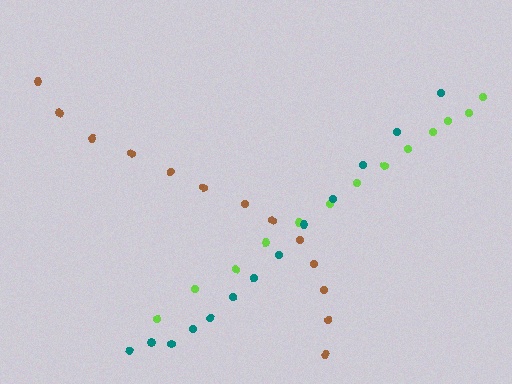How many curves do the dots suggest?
There are 3 distinct paths.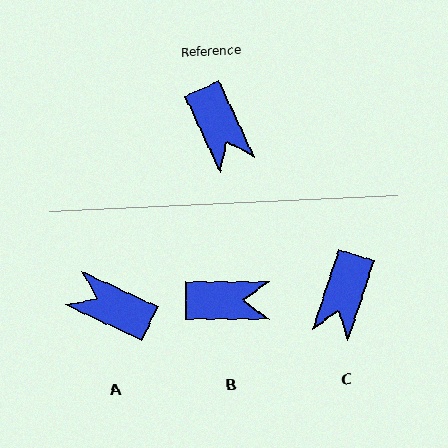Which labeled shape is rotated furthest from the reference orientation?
A, about 139 degrees away.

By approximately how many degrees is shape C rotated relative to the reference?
Approximately 43 degrees clockwise.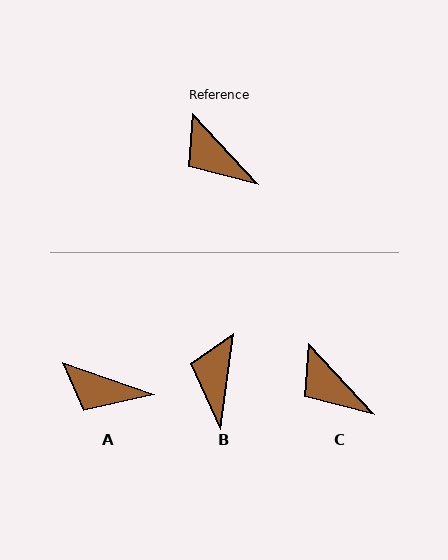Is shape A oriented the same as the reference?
No, it is off by about 28 degrees.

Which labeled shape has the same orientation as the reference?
C.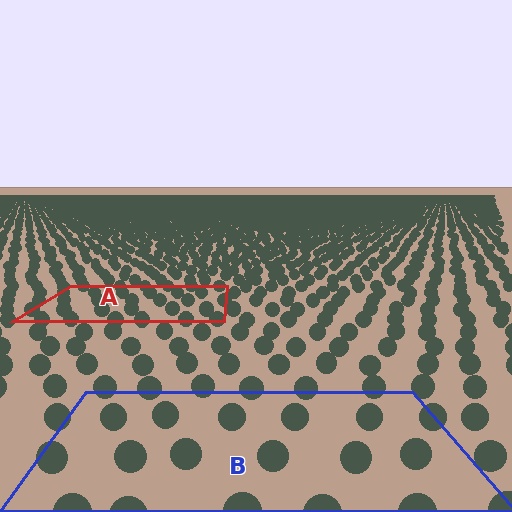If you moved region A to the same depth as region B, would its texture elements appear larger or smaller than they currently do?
They would appear larger. At a closer depth, the same texture elements are projected at a bigger on-screen size.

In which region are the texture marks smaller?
The texture marks are smaller in region A, because it is farther away.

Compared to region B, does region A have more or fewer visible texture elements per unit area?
Region A has more texture elements per unit area — they are packed more densely because it is farther away.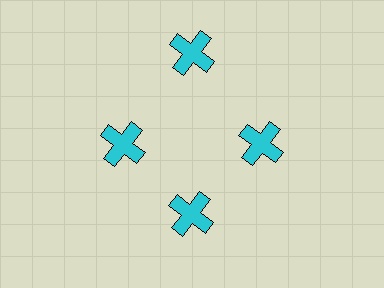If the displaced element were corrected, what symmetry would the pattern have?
It would have 4-fold rotational symmetry — the pattern would map onto itself every 90 degrees.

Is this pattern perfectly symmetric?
No. The 4 cyan crosses are arranged in a ring, but one element near the 12 o'clock position is pushed outward from the center, breaking the 4-fold rotational symmetry.